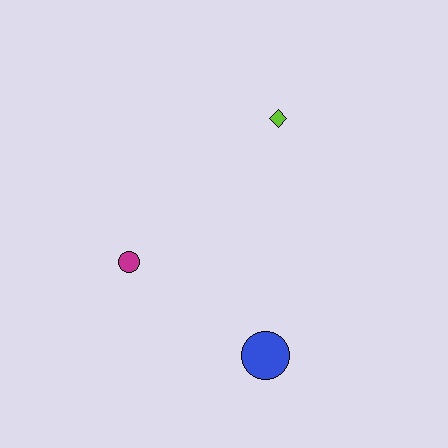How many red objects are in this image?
There are no red objects.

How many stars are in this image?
There are no stars.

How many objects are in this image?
There are 3 objects.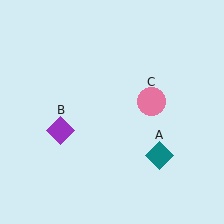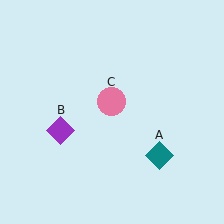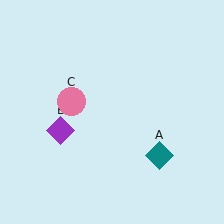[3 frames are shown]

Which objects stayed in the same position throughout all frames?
Teal diamond (object A) and purple diamond (object B) remained stationary.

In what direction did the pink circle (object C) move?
The pink circle (object C) moved left.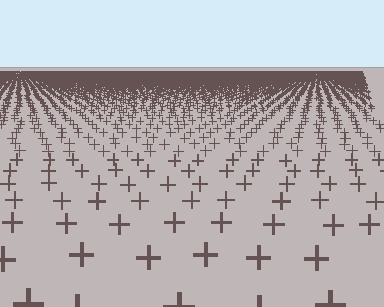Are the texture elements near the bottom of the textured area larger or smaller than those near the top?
Larger. Near the bottom, elements are closer to the viewer and appear at a bigger on-screen size.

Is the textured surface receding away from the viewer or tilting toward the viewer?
The surface is receding away from the viewer. Texture elements get smaller and denser toward the top.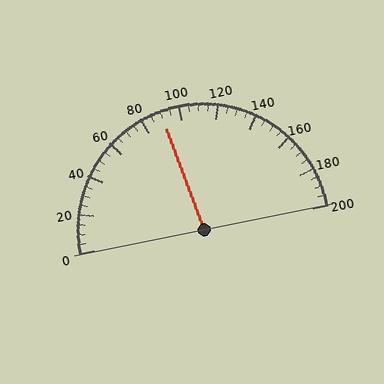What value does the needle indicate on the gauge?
The needle indicates approximately 90.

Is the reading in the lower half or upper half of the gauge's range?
The reading is in the lower half of the range (0 to 200).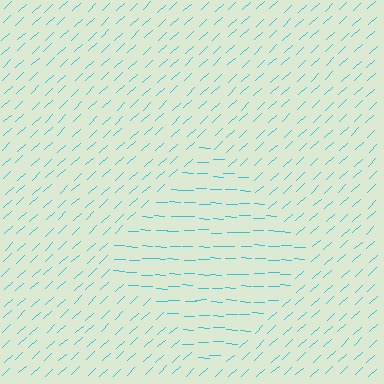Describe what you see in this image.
The image is filled with small cyan line segments. A diamond region in the image has lines oriented differently from the surrounding lines, creating a visible texture boundary.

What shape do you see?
I see a diamond.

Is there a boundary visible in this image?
Yes, there is a texture boundary formed by a change in line orientation.